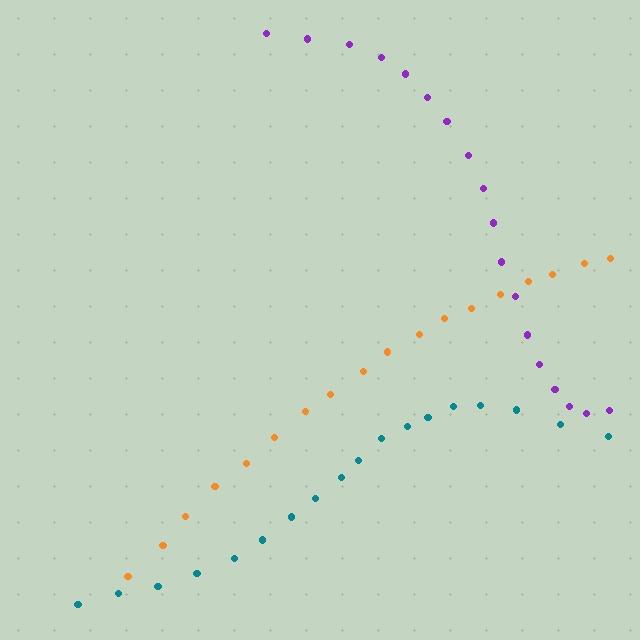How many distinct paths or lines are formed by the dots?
There are 3 distinct paths.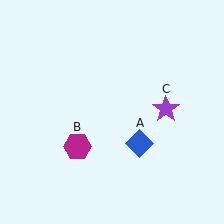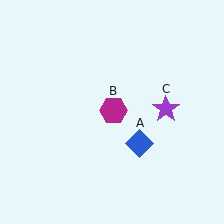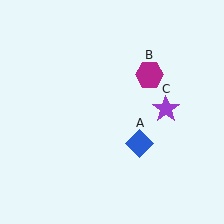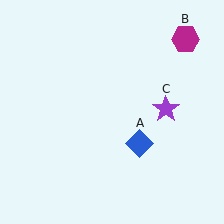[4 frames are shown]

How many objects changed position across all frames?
1 object changed position: magenta hexagon (object B).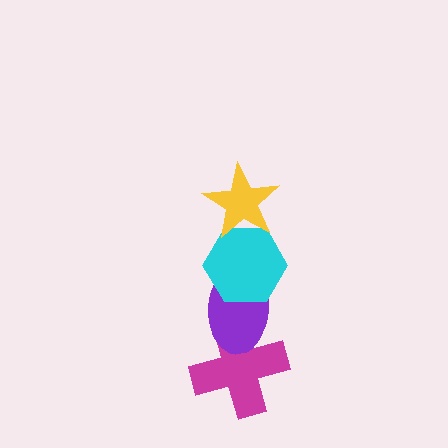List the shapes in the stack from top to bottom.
From top to bottom: the yellow star, the cyan hexagon, the purple ellipse, the magenta cross.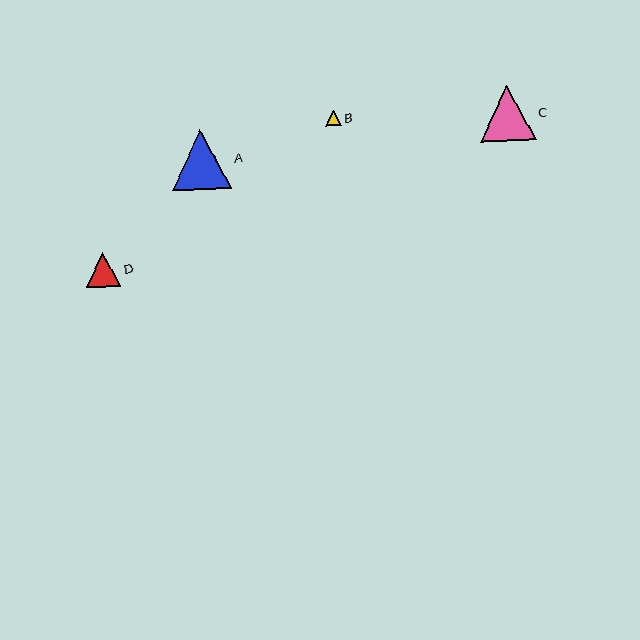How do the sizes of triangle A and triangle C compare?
Triangle A and triangle C are approximately the same size.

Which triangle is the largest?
Triangle A is the largest with a size of approximately 60 pixels.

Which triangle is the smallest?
Triangle B is the smallest with a size of approximately 16 pixels.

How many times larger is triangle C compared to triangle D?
Triangle C is approximately 1.6 times the size of triangle D.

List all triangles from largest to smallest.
From largest to smallest: A, C, D, B.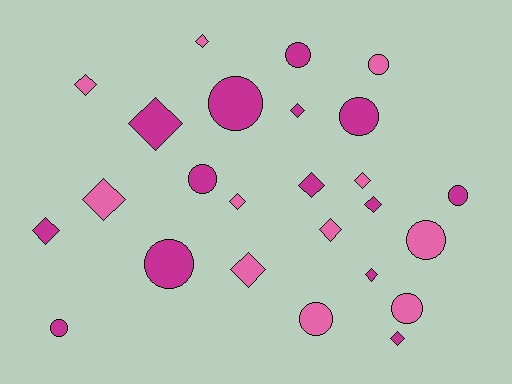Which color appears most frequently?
Magenta, with 14 objects.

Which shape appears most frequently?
Diamond, with 14 objects.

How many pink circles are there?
There are 4 pink circles.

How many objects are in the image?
There are 25 objects.